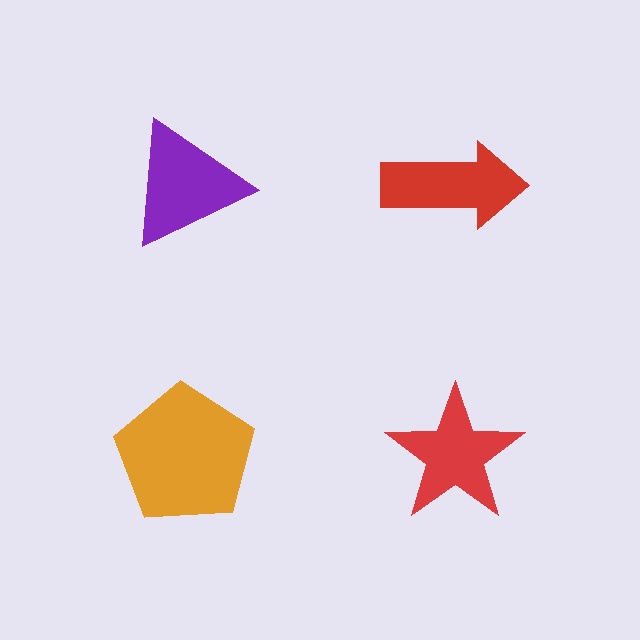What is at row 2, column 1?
An orange pentagon.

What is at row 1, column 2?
A red arrow.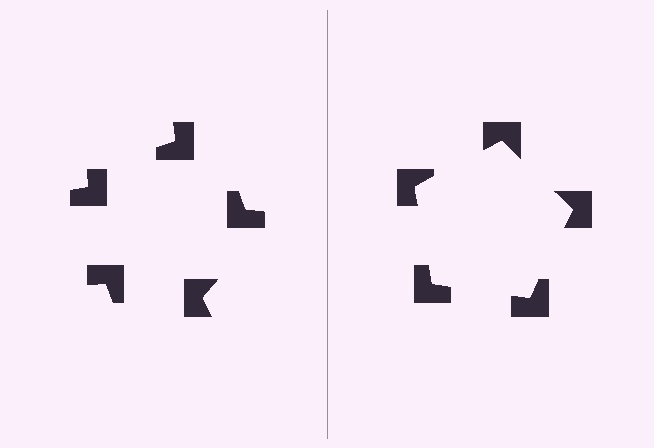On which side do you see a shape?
An illusory pentagon appears on the right side. On the left side the wedge cuts are rotated, so no coherent shape forms.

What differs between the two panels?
The notched squares are positioned identically on both sides; only the wedge orientations differ. On the right they align to a pentagon; on the left they are misaligned.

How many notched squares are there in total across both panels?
10 — 5 on each side.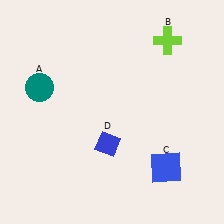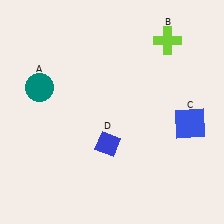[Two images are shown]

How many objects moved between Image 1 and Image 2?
1 object moved between the two images.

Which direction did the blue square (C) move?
The blue square (C) moved up.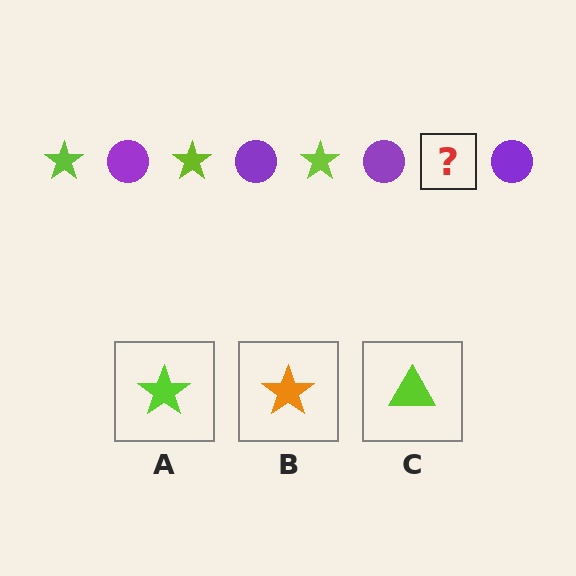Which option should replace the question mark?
Option A.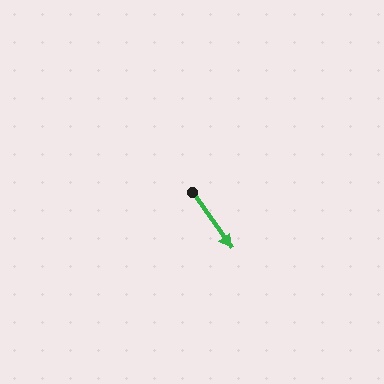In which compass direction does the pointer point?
Southeast.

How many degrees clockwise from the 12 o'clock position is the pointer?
Approximately 145 degrees.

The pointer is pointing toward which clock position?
Roughly 5 o'clock.